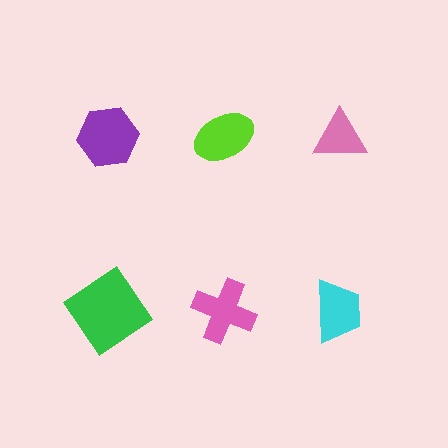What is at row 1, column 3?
A pink triangle.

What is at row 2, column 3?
A cyan trapezoid.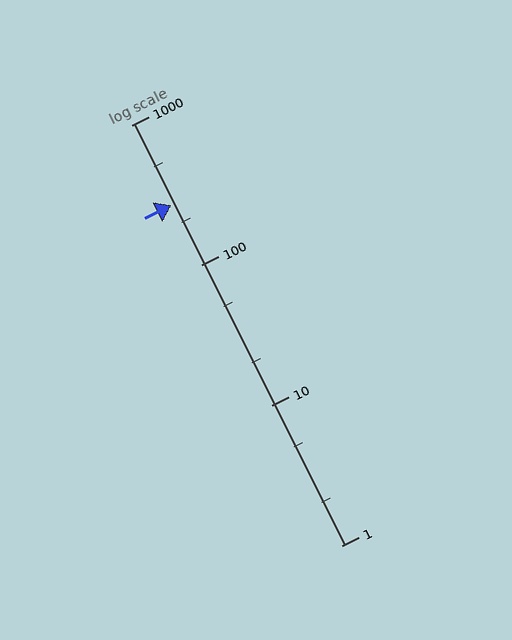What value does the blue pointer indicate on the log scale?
The pointer indicates approximately 270.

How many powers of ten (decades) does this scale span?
The scale spans 3 decades, from 1 to 1000.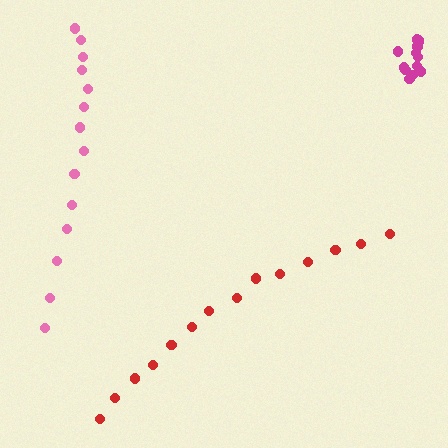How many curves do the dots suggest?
There are 3 distinct paths.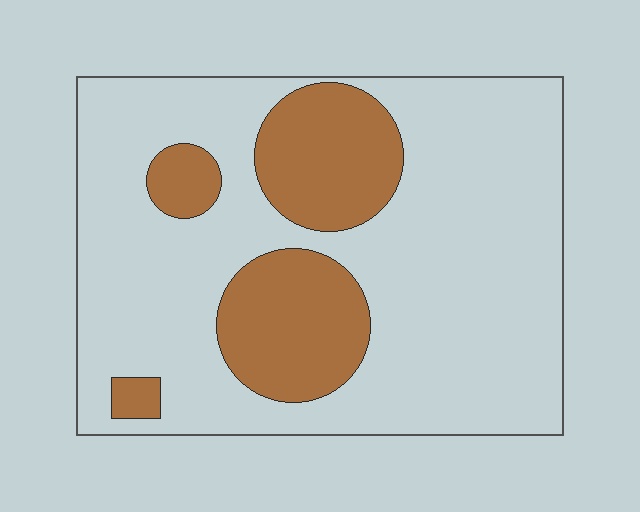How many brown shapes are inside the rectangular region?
4.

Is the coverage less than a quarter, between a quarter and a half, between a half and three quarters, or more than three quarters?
Less than a quarter.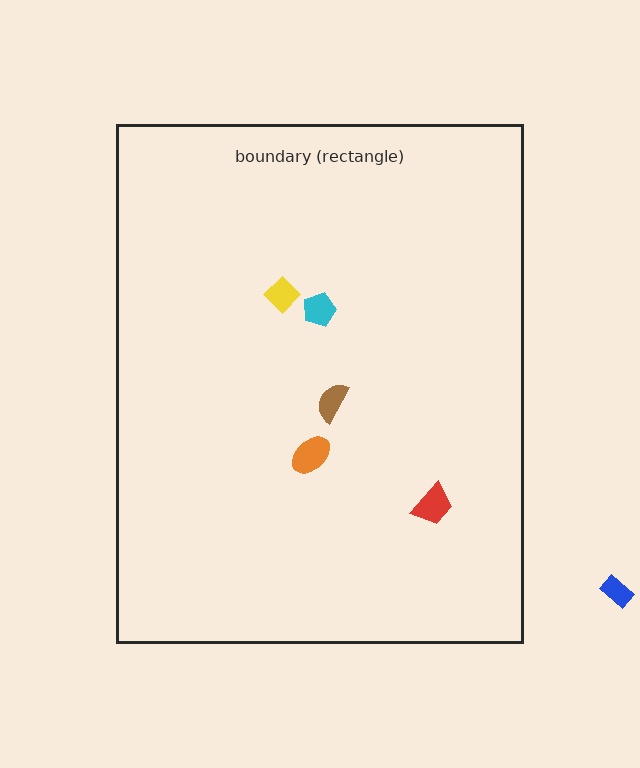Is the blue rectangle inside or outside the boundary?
Outside.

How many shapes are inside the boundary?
5 inside, 1 outside.